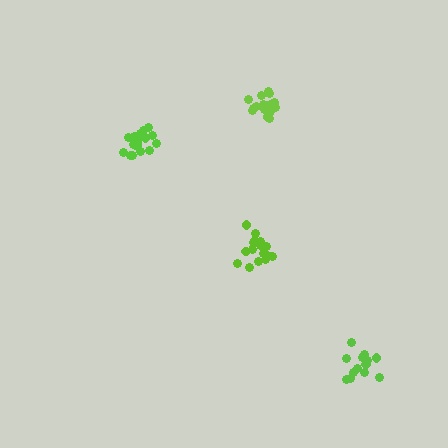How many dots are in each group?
Group 1: 18 dots, Group 2: 17 dots, Group 3: 16 dots, Group 4: 13 dots (64 total).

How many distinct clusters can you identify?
There are 4 distinct clusters.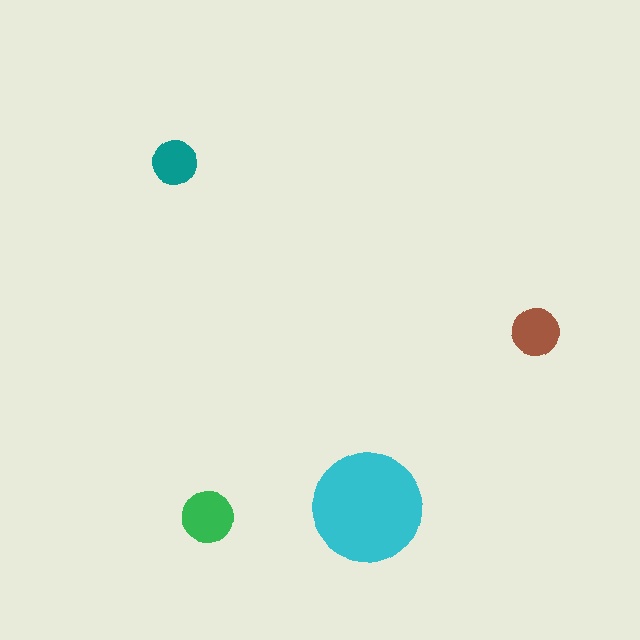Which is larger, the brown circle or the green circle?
The green one.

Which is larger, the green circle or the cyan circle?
The cyan one.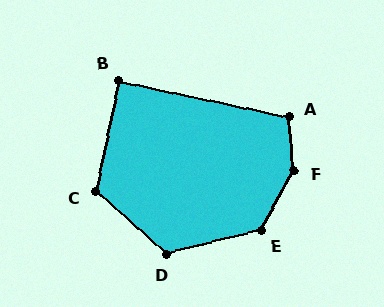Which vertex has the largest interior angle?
F, at approximately 146 degrees.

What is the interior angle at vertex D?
Approximately 125 degrees (obtuse).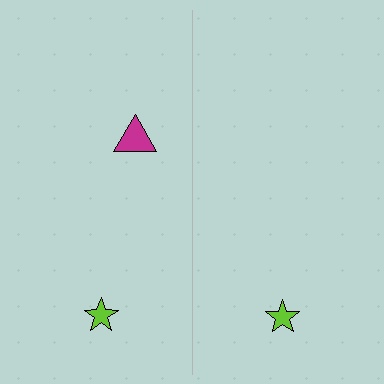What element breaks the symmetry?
A magenta triangle is missing from the right side.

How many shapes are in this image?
There are 3 shapes in this image.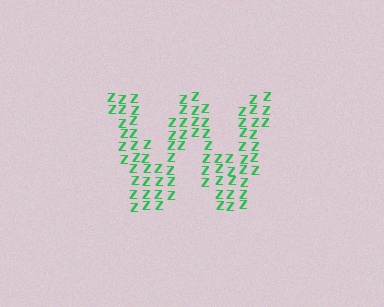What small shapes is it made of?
It is made of small letter Z's.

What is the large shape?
The large shape is the letter W.